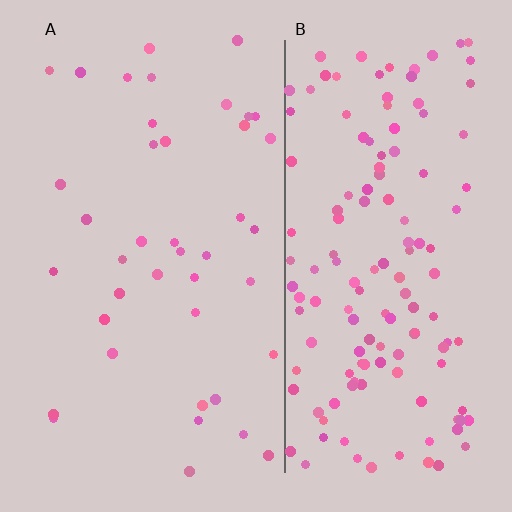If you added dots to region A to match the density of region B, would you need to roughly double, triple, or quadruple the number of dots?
Approximately quadruple.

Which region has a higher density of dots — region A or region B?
B (the right).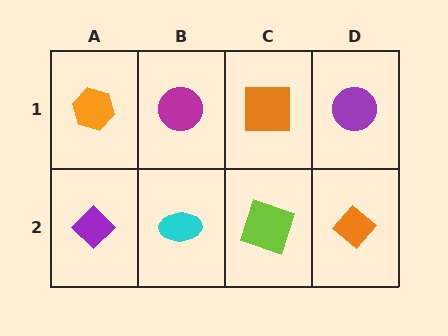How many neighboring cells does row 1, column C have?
3.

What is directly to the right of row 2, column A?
A cyan ellipse.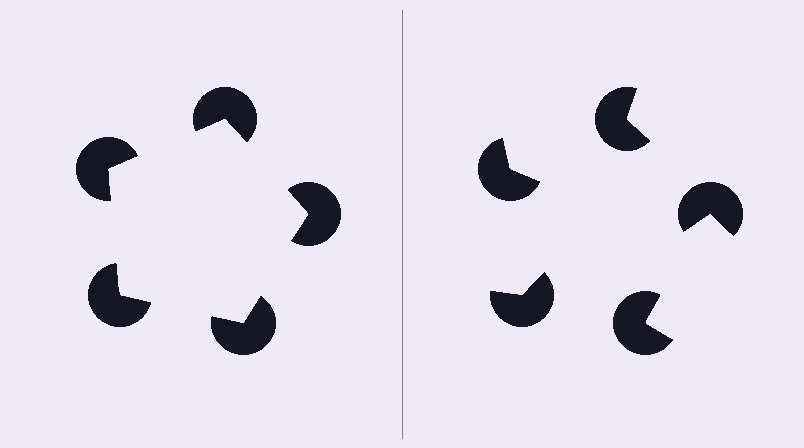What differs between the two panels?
The pac-man discs are positioned identically on both sides; only the wedge orientations differ. On the left they align to a pentagon; on the right they are misaligned.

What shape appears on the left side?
An illusory pentagon.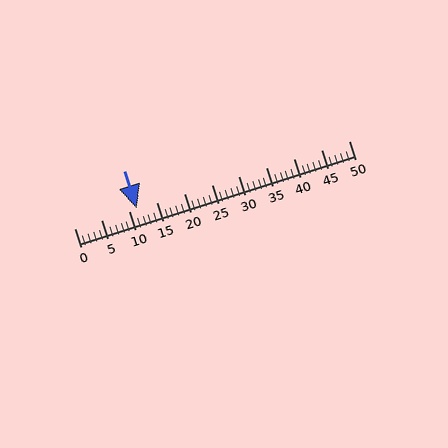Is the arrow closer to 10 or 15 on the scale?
The arrow is closer to 10.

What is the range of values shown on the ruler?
The ruler shows values from 0 to 50.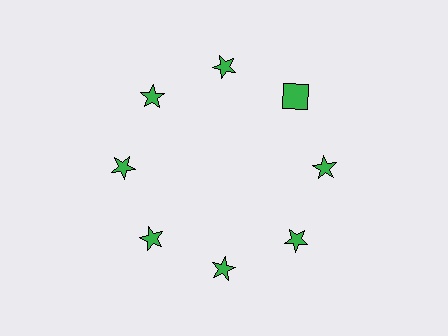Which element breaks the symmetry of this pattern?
The green square at roughly the 2 o'clock position breaks the symmetry. All other shapes are green stars.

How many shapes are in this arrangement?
There are 8 shapes arranged in a ring pattern.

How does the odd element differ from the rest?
It has a different shape: square instead of star.